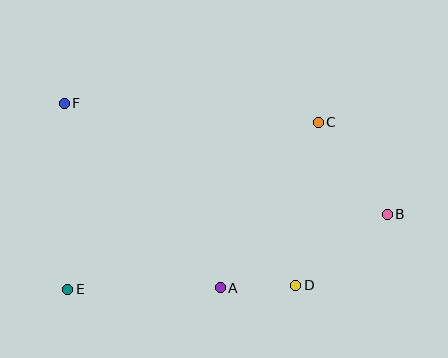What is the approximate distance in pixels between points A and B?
The distance between A and B is approximately 182 pixels.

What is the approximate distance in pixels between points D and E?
The distance between D and E is approximately 228 pixels.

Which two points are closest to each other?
Points A and D are closest to each other.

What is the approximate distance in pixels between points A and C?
The distance between A and C is approximately 192 pixels.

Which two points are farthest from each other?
Points B and F are farthest from each other.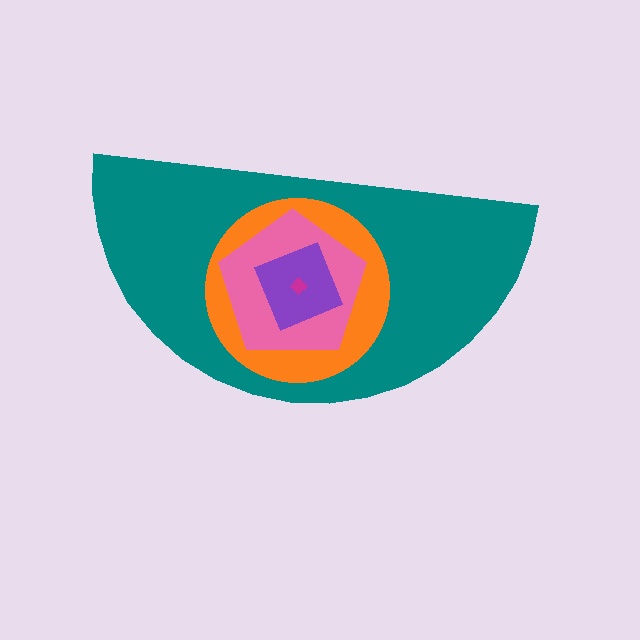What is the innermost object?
The magenta diamond.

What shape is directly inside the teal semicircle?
The orange circle.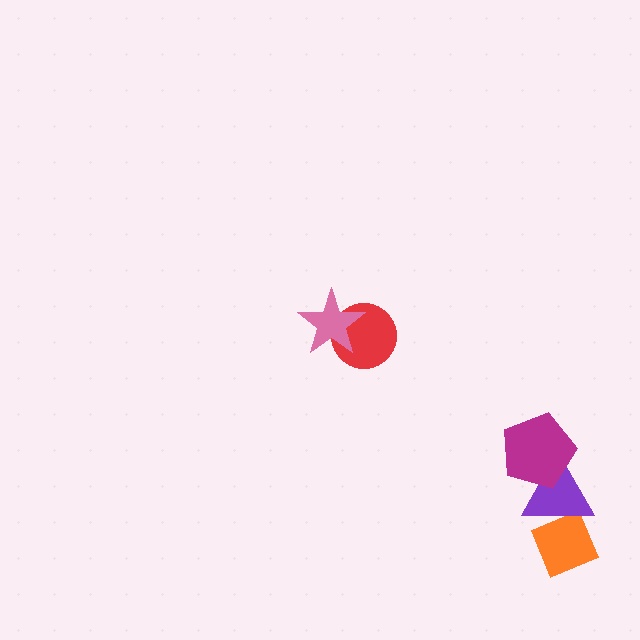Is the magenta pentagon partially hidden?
No, no other shape covers it.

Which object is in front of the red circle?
The pink star is in front of the red circle.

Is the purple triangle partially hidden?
Yes, it is partially covered by another shape.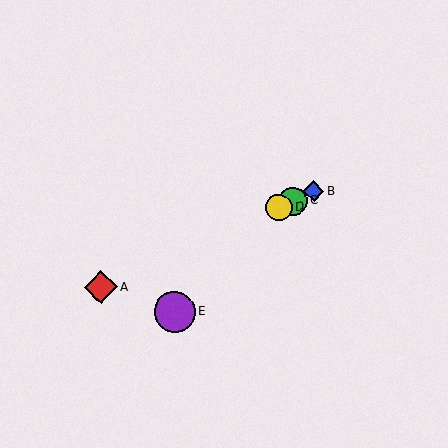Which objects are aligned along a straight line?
Objects A, B, C, D are aligned along a straight line.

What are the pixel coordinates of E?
Object E is at (174, 312).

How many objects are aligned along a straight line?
4 objects (A, B, C, D) are aligned along a straight line.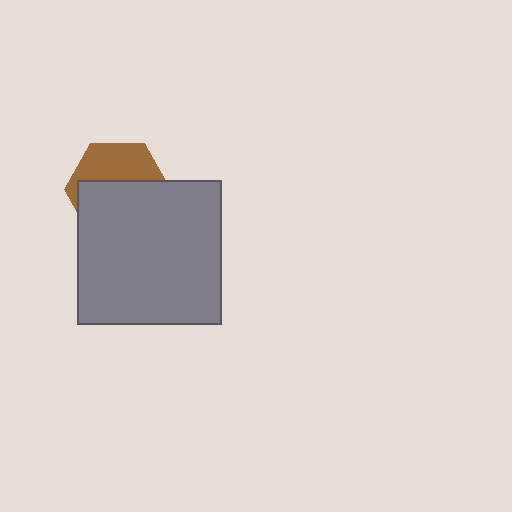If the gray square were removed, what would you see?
You would see the complete brown hexagon.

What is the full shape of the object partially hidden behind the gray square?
The partially hidden object is a brown hexagon.